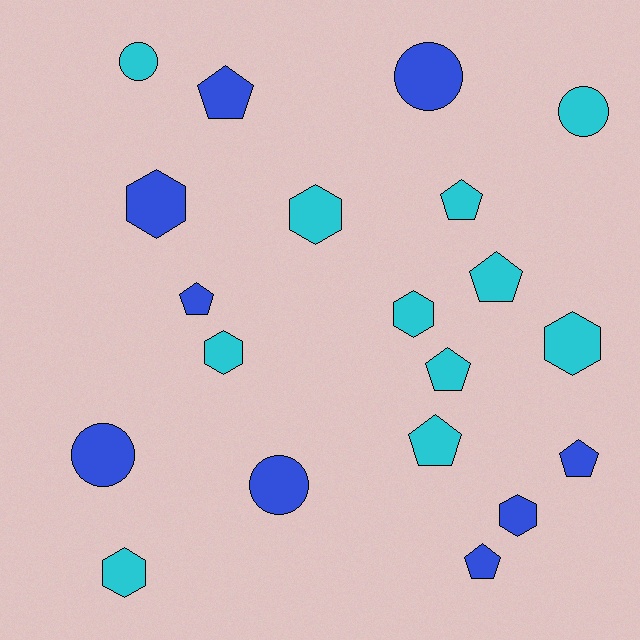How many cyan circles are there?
There are 2 cyan circles.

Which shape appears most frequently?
Pentagon, with 8 objects.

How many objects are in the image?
There are 20 objects.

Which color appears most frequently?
Cyan, with 11 objects.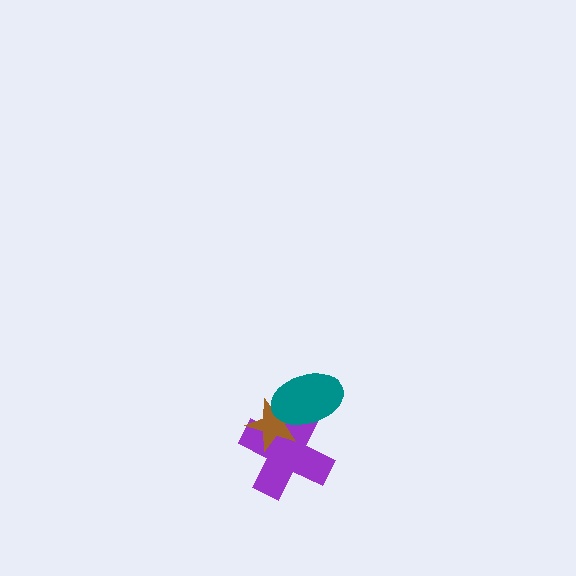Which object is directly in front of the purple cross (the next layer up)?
The brown star is directly in front of the purple cross.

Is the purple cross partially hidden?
Yes, it is partially covered by another shape.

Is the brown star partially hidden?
Yes, it is partially covered by another shape.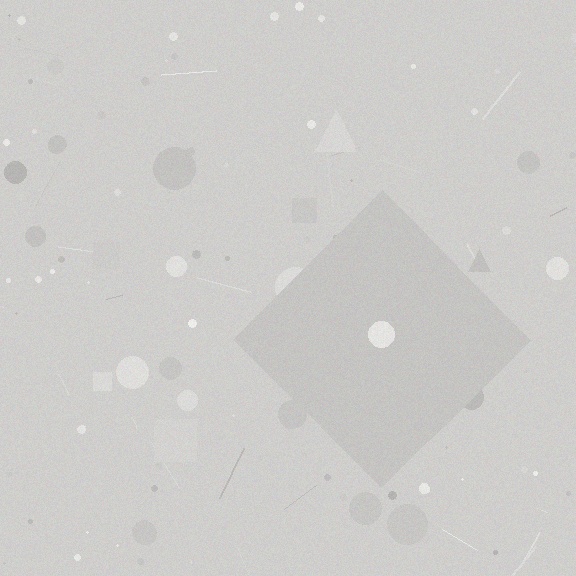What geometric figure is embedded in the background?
A diamond is embedded in the background.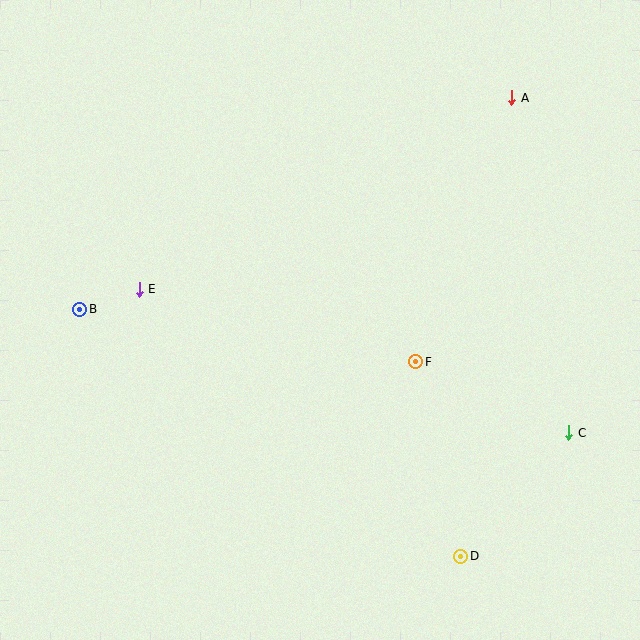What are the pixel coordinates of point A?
Point A is at (512, 98).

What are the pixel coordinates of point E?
Point E is at (139, 289).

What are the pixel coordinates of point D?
Point D is at (461, 556).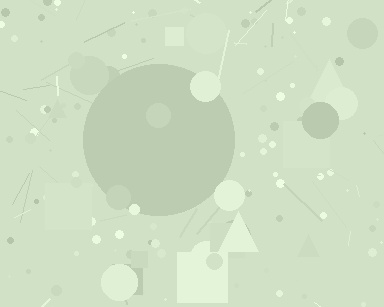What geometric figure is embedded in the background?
A circle is embedded in the background.